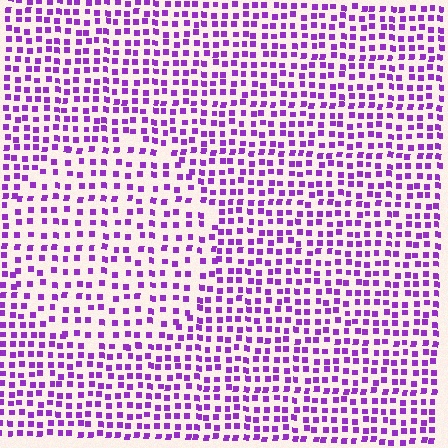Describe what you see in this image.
The image contains small purple elements arranged at two different densities. A circle-shaped region is visible where the elements are less densely packed than the surrounding area.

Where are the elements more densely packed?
The elements are more densely packed outside the circle boundary.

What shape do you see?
I see a circle.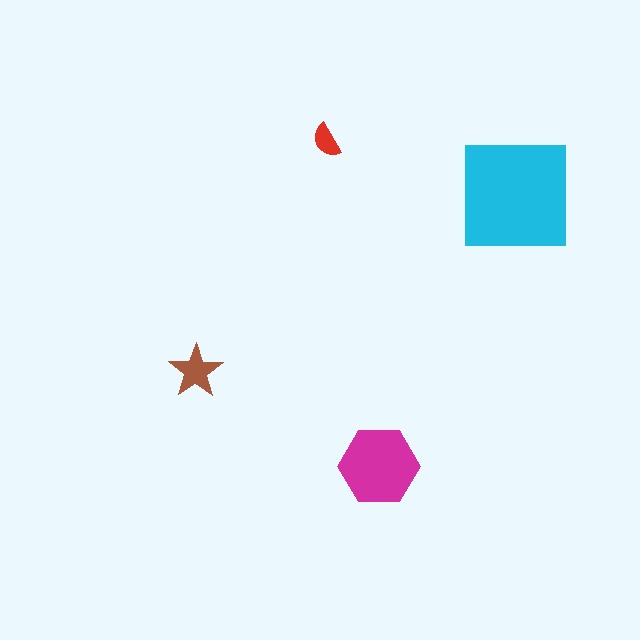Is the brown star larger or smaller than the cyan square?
Smaller.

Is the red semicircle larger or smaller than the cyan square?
Smaller.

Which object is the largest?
The cyan square.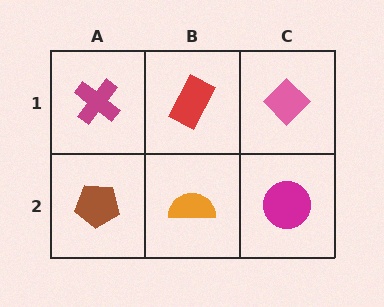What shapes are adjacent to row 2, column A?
A magenta cross (row 1, column A), an orange semicircle (row 2, column B).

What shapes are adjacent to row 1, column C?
A magenta circle (row 2, column C), a red rectangle (row 1, column B).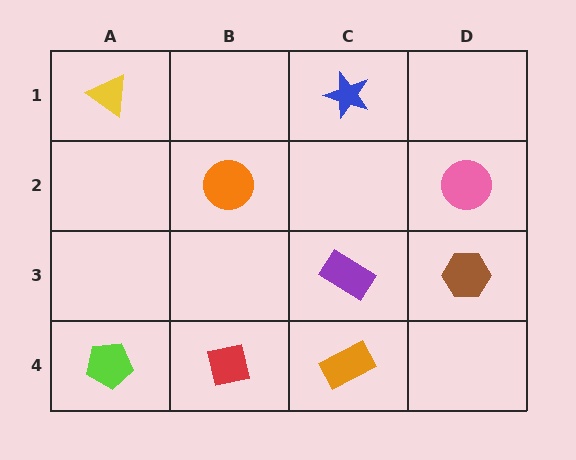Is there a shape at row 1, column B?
No, that cell is empty.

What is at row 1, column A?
A yellow triangle.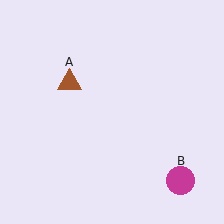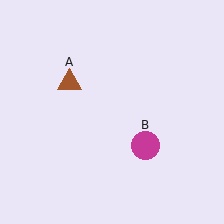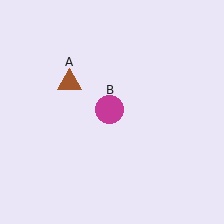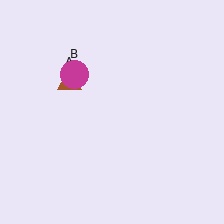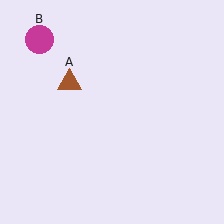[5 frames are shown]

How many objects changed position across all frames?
1 object changed position: magenta circle (object B).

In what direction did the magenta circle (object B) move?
The magenta circle (object B) moved up and to the left.